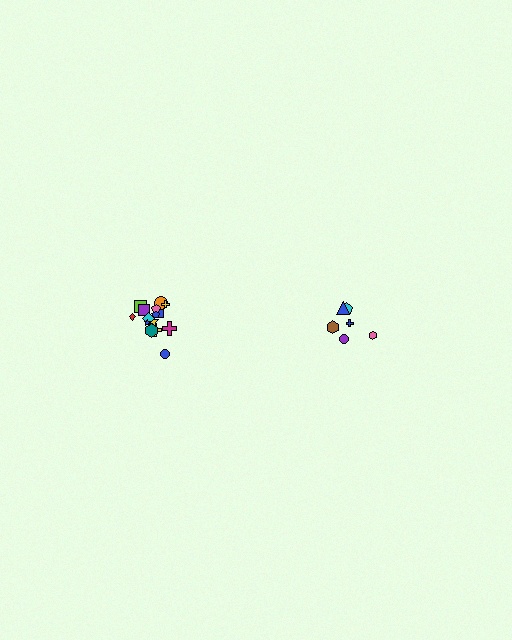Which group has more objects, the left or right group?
The left group.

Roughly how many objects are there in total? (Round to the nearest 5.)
Roughly 20 objects in total.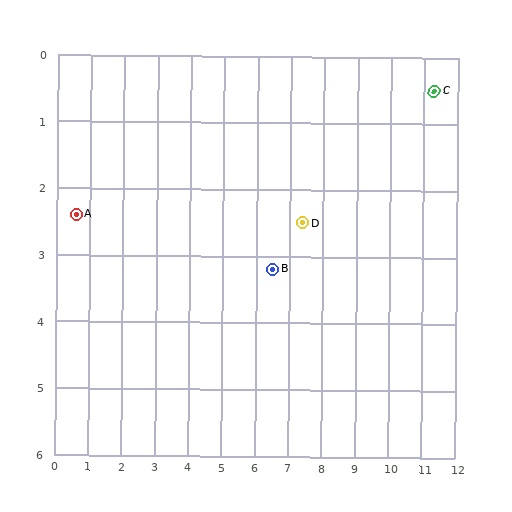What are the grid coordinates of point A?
Point A is at approximately (0.6, 2.4).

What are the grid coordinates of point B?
Point B is at approximately (6.5, 3.2).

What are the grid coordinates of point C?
Point C is at approximately (11.3, 0.5).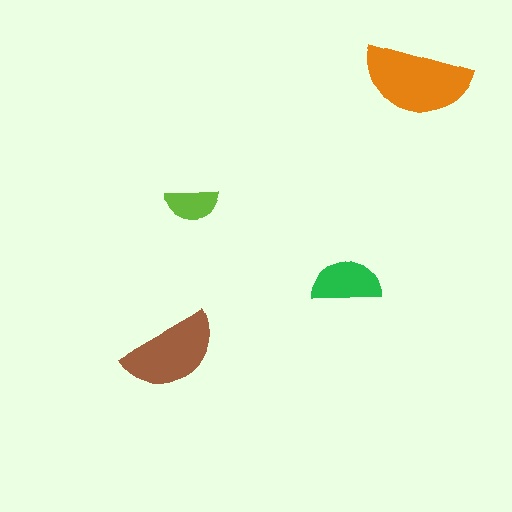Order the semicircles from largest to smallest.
the orange one, the brown one, the green one, the lime one.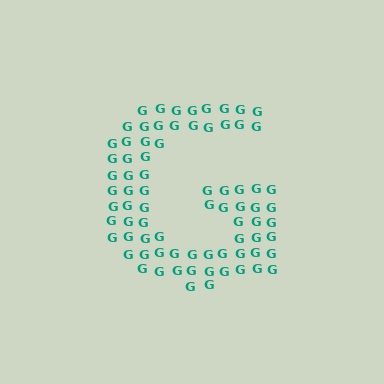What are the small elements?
The small elements are letter G's.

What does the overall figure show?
The overall figure shows the letter G.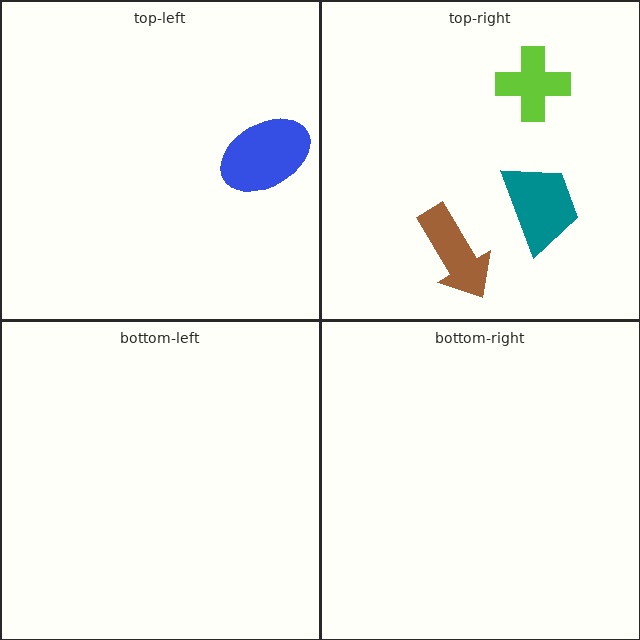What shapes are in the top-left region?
The blue ellipse.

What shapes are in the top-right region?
The lime cross, the teal trapezoid, the brown arrow.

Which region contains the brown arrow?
The top-right region.